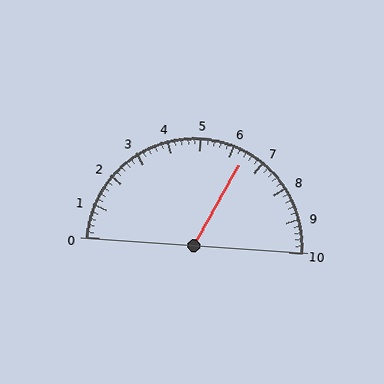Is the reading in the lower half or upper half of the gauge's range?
The reading is in the upper half of the range (0 to 10).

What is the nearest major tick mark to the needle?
The nearest major tick mark is 6.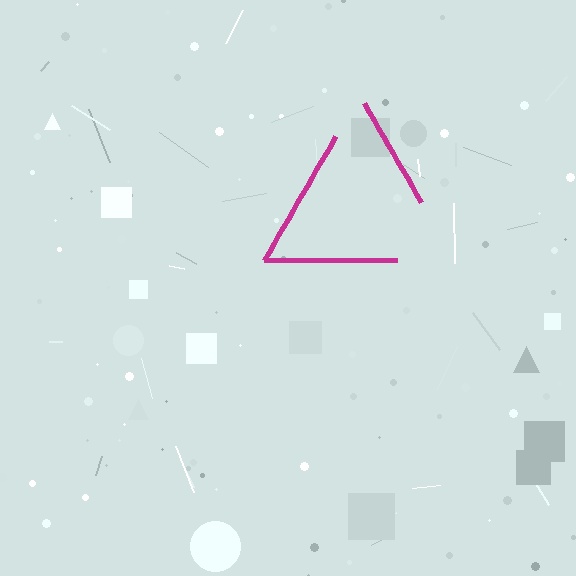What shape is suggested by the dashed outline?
The dashed outline suggests a triangle.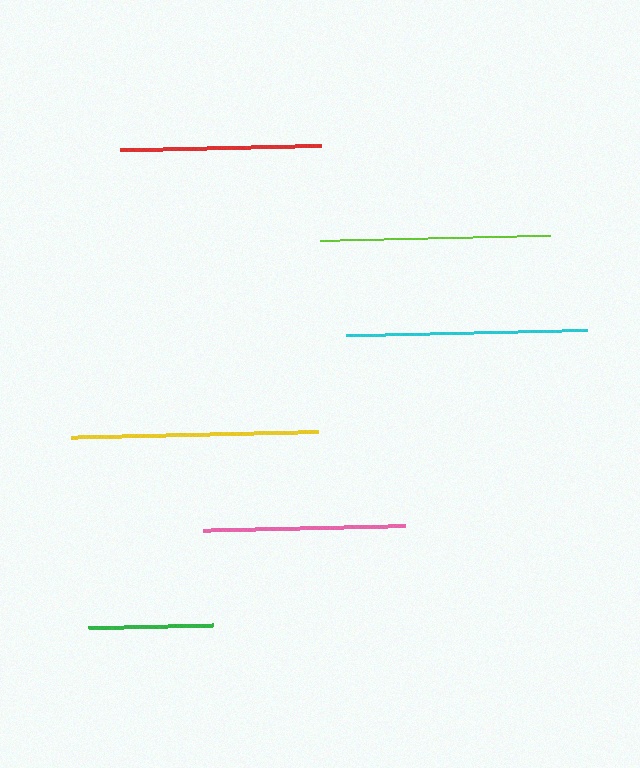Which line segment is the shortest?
The green line is the shortest at approximately 125 pixels.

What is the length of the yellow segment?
The yellow segment is approximately 247 pixels long.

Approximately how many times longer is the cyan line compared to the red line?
The cyan line is approximately 1.2 times the length of the red line.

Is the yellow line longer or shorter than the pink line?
The yellow line is longer than the pink line.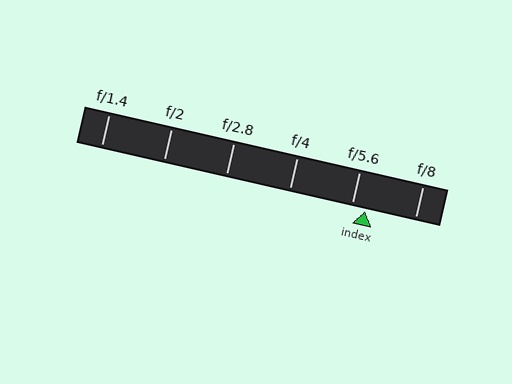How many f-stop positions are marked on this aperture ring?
There are 6 f-stop positions marked.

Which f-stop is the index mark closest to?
The index mark is closest to f/5.6.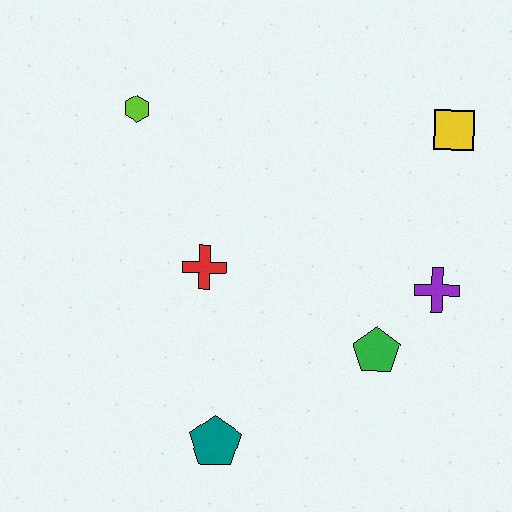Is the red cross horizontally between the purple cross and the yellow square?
No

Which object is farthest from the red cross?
The yellow square is farthest from the red cross.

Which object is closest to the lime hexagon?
The red cross is closest to the lime hexagon.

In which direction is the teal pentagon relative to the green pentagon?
The teal pentagon is to the left of the green pentagon.